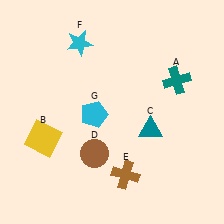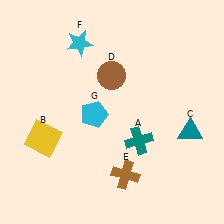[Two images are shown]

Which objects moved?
The objects that moved are: the teal cross (A), the teal triangle (C), the brown circle (D).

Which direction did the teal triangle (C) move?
The teal triangle (C) moved right.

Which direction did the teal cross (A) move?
The teal cross (A) moved down.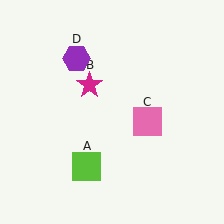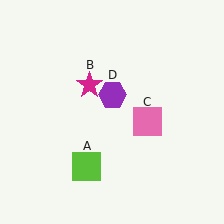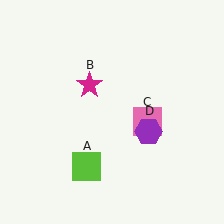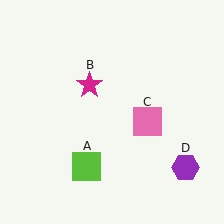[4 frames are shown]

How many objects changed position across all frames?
1 object changed position: purple hexagon (object D).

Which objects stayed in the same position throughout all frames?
Lime square (object A) and magenta star (object B) and pink square (object C) remained stationary.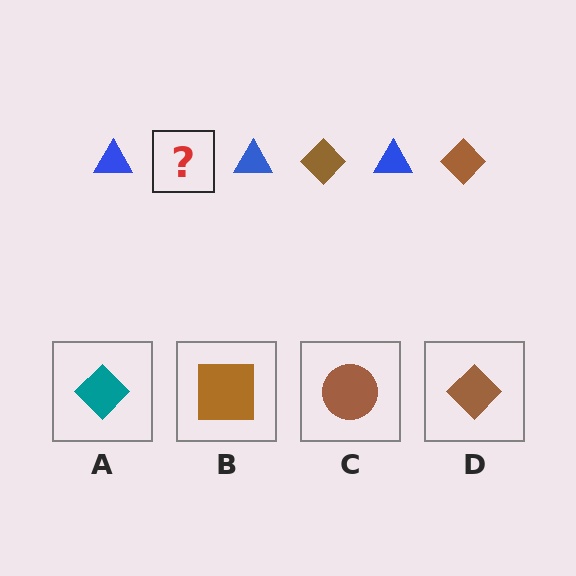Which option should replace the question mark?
Option D.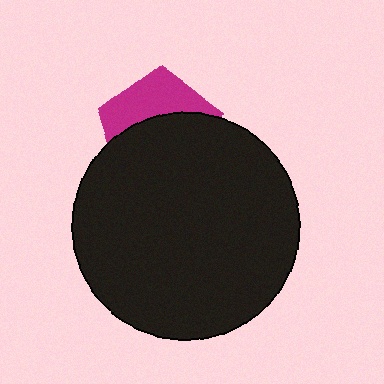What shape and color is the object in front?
The object in front is a black circle.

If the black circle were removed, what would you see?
You would see the complete magenta pentagon.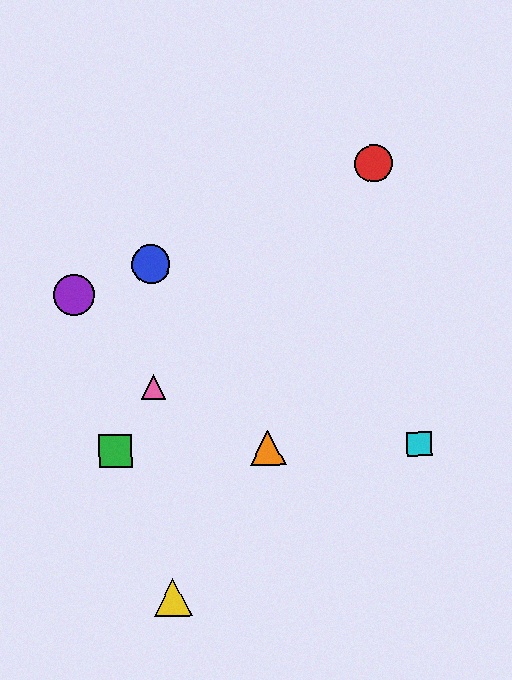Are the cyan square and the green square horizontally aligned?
Yes, both are at y≈444.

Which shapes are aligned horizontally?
The green square, the orange triangle, the cyan square are aligned horizontally.